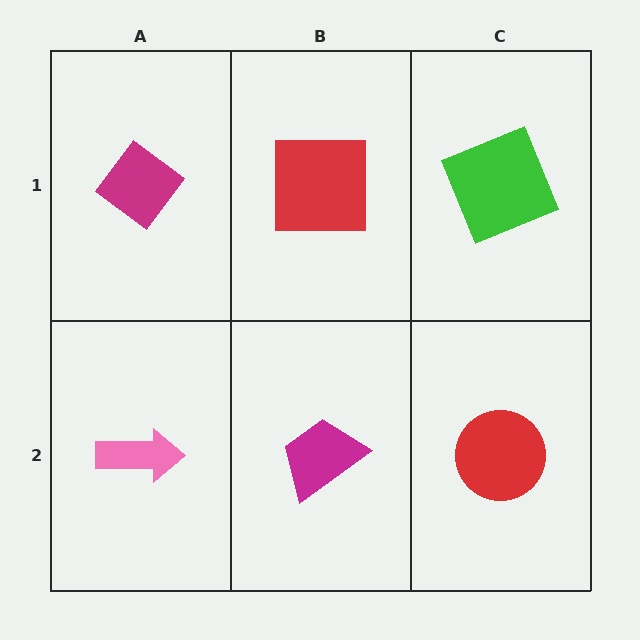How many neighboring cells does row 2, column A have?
2.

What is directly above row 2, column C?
A green square.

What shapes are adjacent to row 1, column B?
A magenta trapezoid (row 2, column B), a magenta diamond (row 1, column A), a green square (row 1, column C).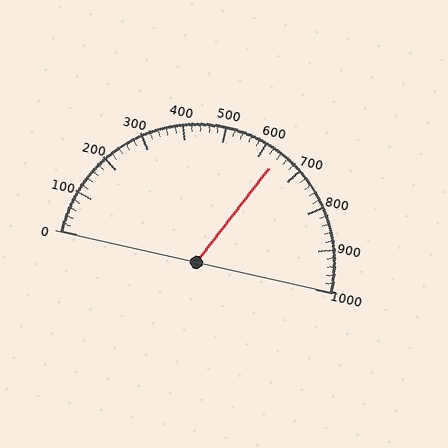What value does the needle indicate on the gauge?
The needle indicates approximately 640.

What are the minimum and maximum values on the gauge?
The gauge ranges from 0 to 1000.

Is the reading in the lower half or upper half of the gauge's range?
The reading is in the upper half of the range (0 to 1000).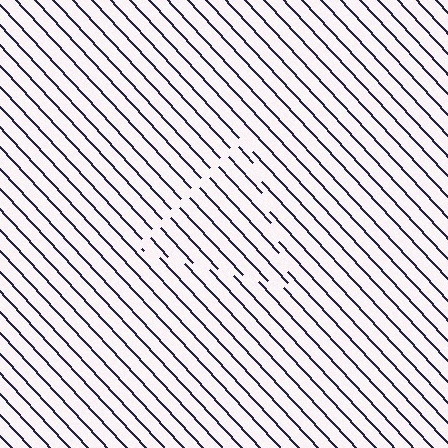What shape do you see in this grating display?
An illusory triangle. The interior of the shape contains the same grating, shifted by half a period — the contour is defined by the phase discontinuity where line-ends from the inner and outer gratings abut.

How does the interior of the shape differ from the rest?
The interior of the shape contains the same grating, shifted by half a period — the contour is defined by the phase discontinuity where line-ends from the inner and outer gratings abut.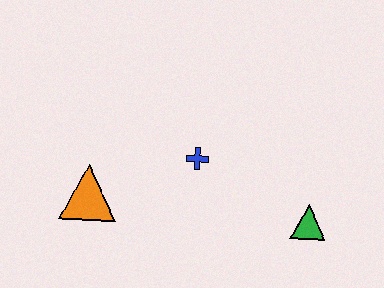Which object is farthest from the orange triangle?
The green triangle is farthest from the orange triangle.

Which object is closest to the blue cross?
The orange triangle is closest to the blue cross.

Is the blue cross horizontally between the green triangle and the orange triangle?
Yes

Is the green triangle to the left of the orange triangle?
No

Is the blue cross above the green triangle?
Yes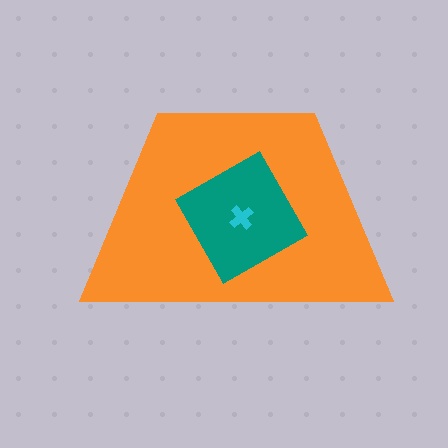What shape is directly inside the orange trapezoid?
The teal square.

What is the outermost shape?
The orange trapezoid.